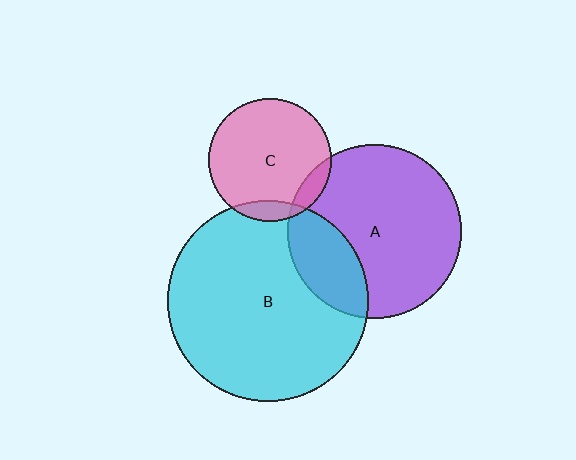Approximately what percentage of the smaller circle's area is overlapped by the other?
Approximately 10%.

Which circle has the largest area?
Circle B (cyan).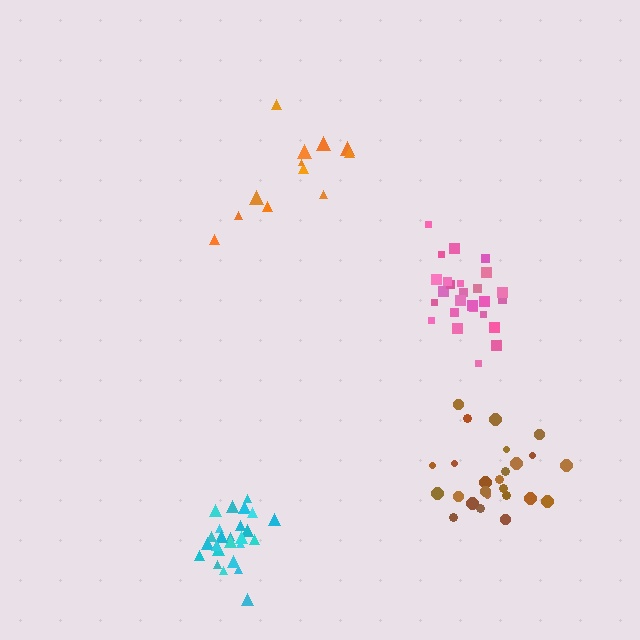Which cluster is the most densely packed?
Cyan.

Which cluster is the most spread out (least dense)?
Orange.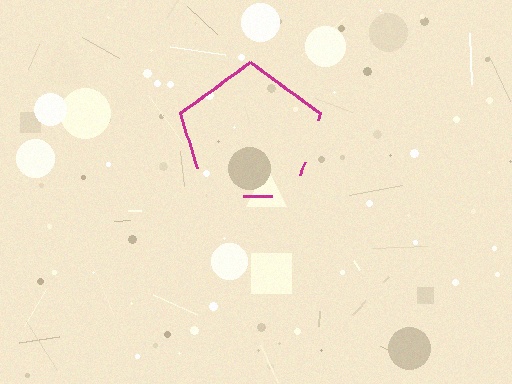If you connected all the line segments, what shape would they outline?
They would outline a pentagon.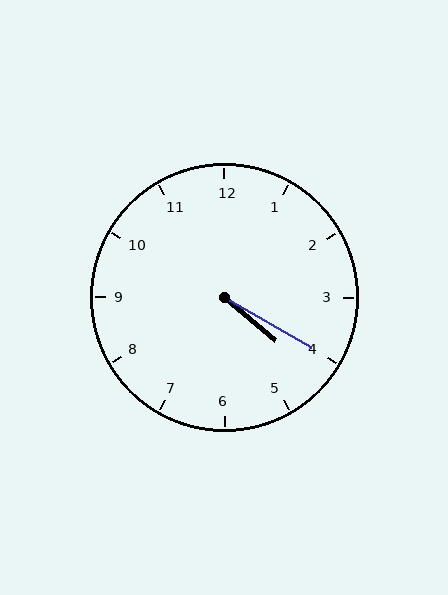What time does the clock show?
4:20.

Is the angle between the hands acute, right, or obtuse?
It is acute.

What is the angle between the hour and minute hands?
Approximately 10 degrees.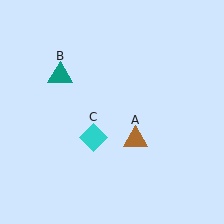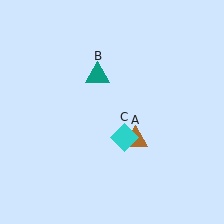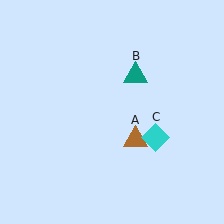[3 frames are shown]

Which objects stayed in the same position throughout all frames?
Brown triangle (object A) remained stationary.